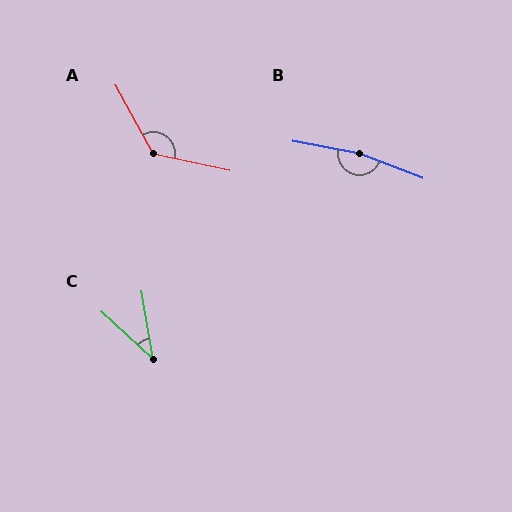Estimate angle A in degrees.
Approximately 131 degrees.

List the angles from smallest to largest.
C (38°), A (131°), B (169°).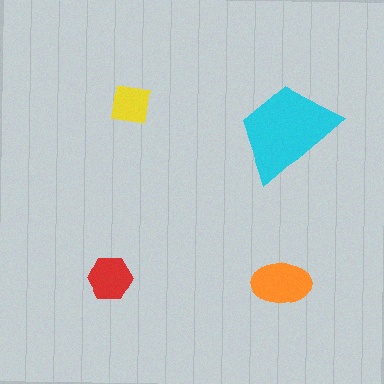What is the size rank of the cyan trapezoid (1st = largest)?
1st.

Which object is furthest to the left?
The red hexagon is leftmost.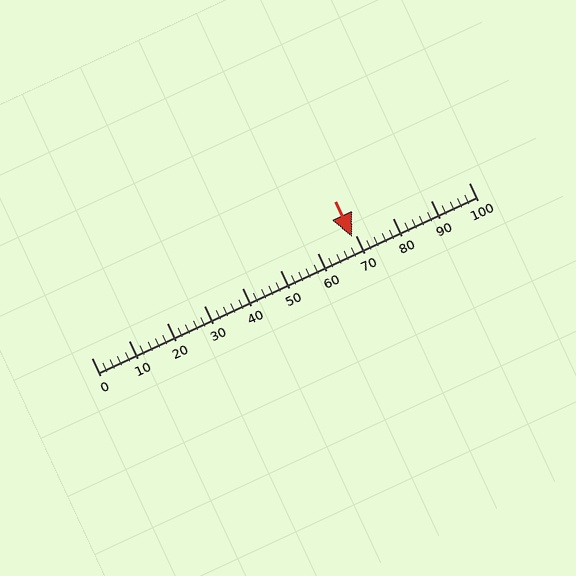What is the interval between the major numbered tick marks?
The major tick marks are spaced 10 units apart.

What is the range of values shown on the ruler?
The ruler shows values from 0 to 100.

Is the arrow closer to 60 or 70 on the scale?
The arrow is closer to 70.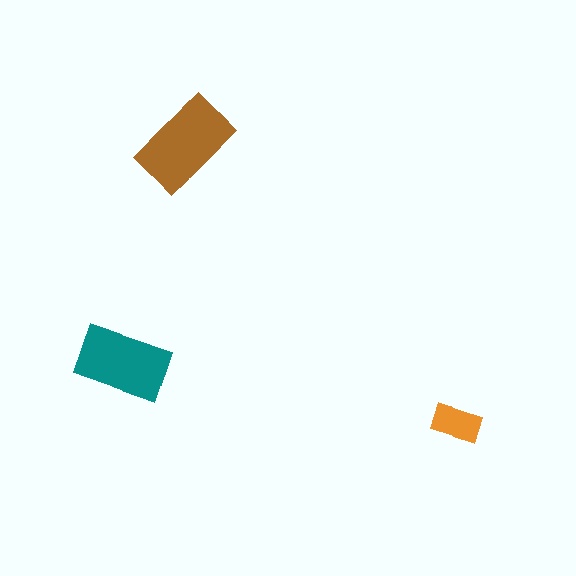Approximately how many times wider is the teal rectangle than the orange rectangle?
About 2 times wider.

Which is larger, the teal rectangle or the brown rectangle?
The brown one.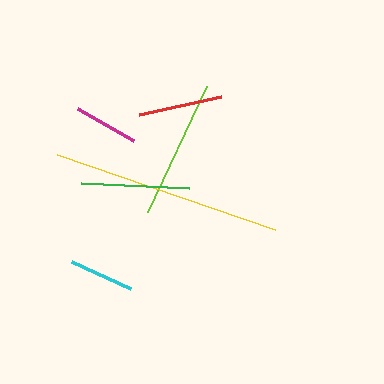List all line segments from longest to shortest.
From longest to shortest: yellow, lime, green, red, magenta, cyan.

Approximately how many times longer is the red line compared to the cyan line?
The red line is approximately 1.3 times the length of the cyan line.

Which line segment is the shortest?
The cyan line is the shortest at approximately 64 pixels.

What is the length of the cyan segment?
The cyan segment is approximately 64 pixels long.